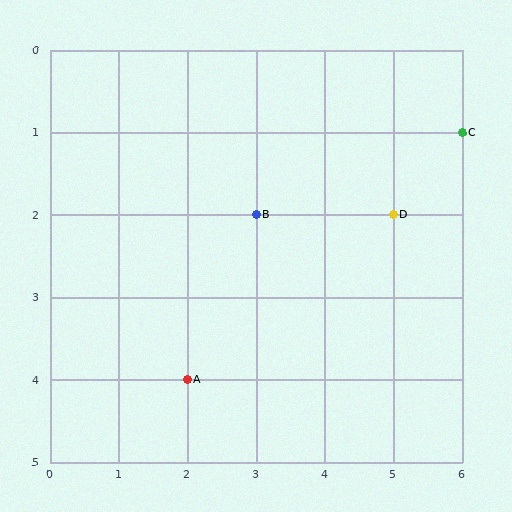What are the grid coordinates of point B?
Point B is at grid coordinates (3, 2).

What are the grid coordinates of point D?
Point D is at grid coordinates (5, 2).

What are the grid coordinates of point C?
Point C is at grid coordinates (6, 1).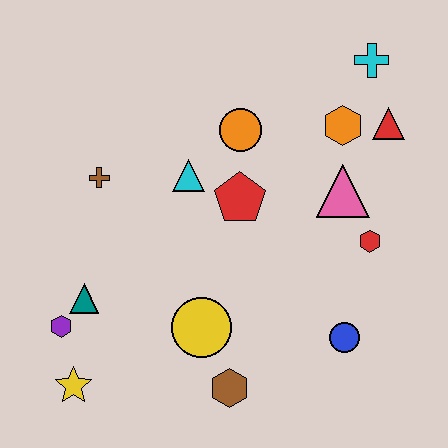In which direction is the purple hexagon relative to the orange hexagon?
The purple hexagon is to the left of the orange hexagon.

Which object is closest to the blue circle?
The red hexagon is closest to the blue circle.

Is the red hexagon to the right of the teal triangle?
Yes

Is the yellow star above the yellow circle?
No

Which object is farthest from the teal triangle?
The cyan cross is farthest from the teal triangle.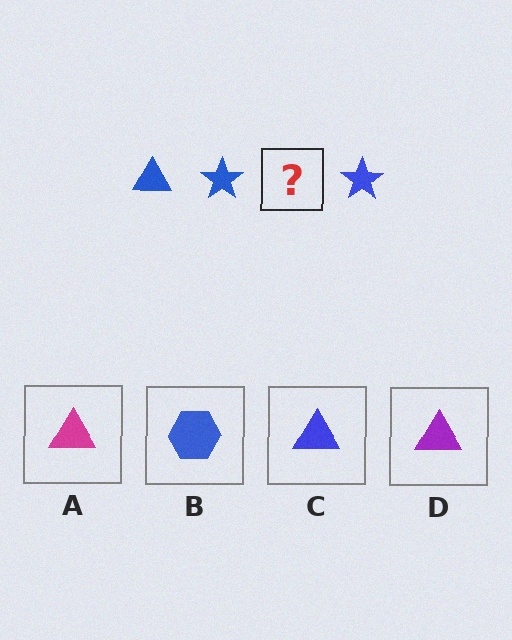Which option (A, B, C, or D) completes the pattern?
C.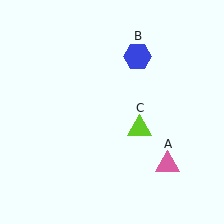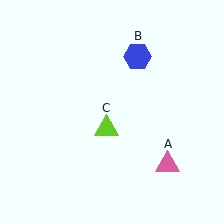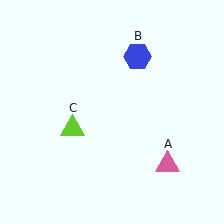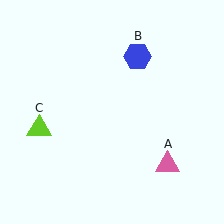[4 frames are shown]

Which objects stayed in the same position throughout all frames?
Pink triangle (object A) and blue hexagon (object B) remained stationary.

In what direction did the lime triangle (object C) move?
The lime triangle (object C) moved left.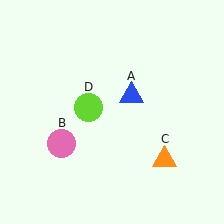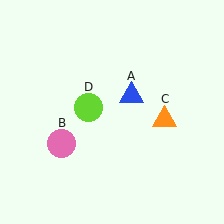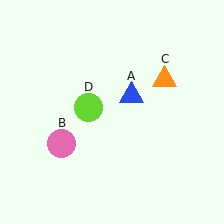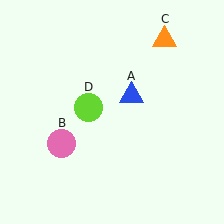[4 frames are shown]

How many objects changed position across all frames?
1 object changed position: orange triangle (object C).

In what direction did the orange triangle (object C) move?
The orange triangle (object C) moved up.